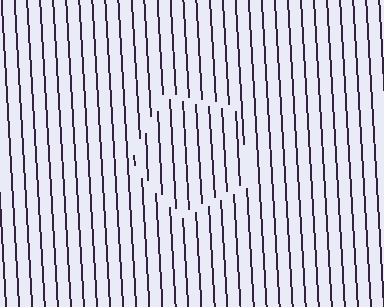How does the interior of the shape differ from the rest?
The interior of the shape contains the same grating, shifted by half a period — the contour is defined by the phase discontinuity where line-ends from the inner and outer gratings abut.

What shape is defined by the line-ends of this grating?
An illusory pentagon. The interior of the shape contains the same grating, shifted by half a period — the contour is defined by the phase discontinuity where line-ends from the inner and outer gratings abut.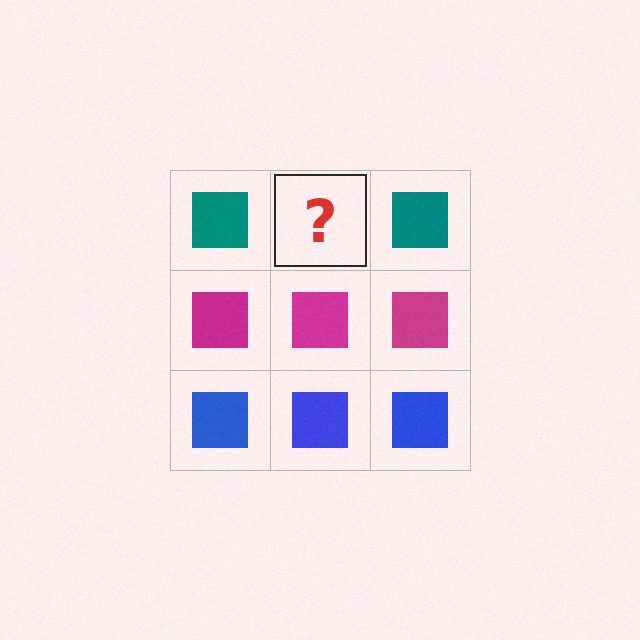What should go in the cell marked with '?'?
The missing cell should contain a teal square.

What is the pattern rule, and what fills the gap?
The rule is that each row has a consistent color. The gap should be filled with a teal square.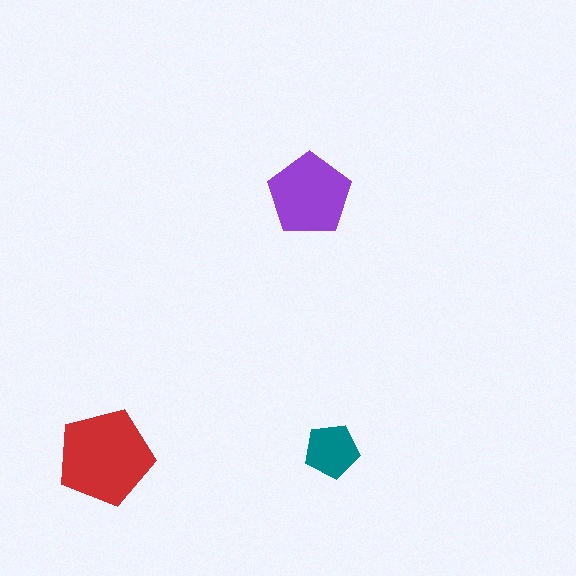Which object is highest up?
The purple pentagon is topmost.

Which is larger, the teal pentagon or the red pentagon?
The red one.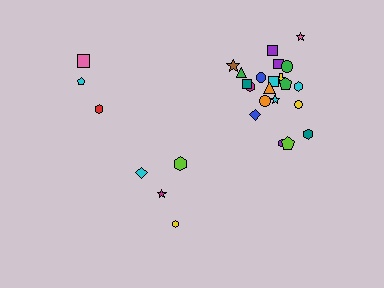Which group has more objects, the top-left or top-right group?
The top-right group.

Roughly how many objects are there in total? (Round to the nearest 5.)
Roughly 30 objects in total.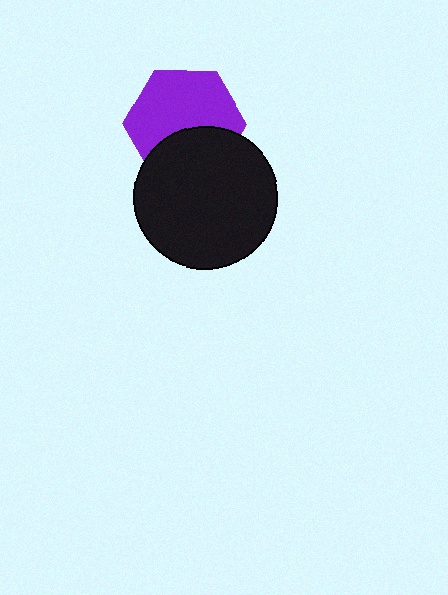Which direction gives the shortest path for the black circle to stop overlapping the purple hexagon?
Moving down gives the shortest separation.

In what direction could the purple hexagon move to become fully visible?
The purple hexagon could move up. That would shift it out from behind the black circle entirely.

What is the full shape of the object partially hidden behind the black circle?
The partially hidden object is a purple hexagon.